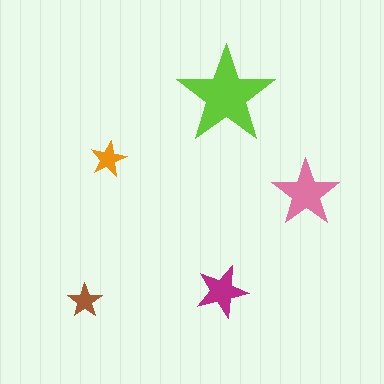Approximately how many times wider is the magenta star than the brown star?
About 1.5 times wider.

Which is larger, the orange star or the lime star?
The lime one.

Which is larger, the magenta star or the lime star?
The lime one.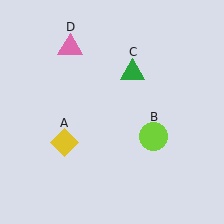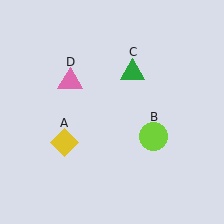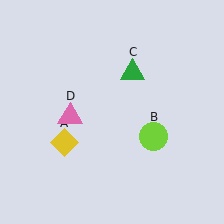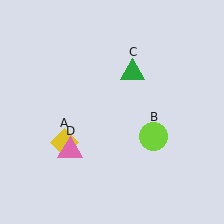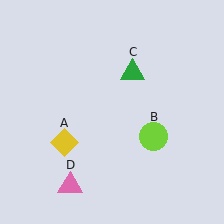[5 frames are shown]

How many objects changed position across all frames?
1 object changed position: pink triangle (object D).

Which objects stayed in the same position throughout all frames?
Yellow diamond (object A) and lime circle (object B) and green triangle (object C) remained stationary.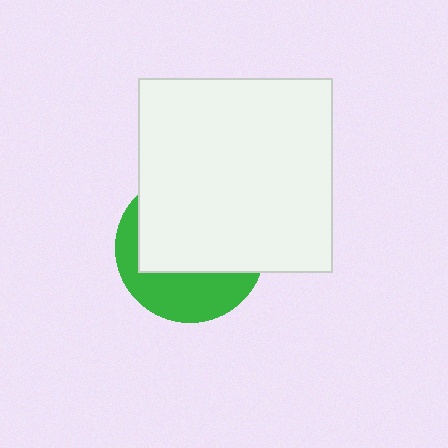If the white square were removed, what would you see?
You would see the complete green circle.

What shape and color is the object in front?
The object in front is a white square.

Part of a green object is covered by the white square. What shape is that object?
It is a circle.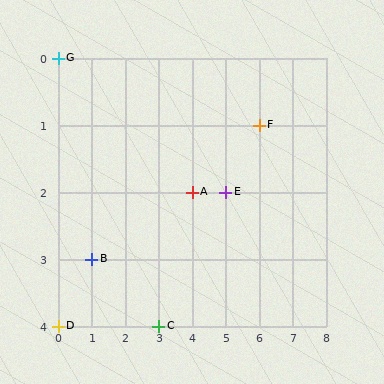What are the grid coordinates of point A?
Point A is at grid coordinates (4, 2).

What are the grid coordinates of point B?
Point B is at grid coordinates (1, 3).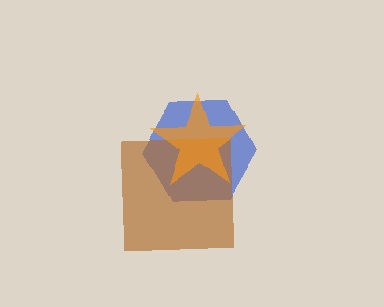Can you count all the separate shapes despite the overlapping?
Yes, there are 3 separate shapes.